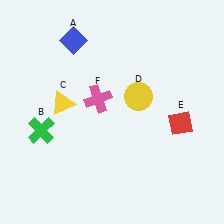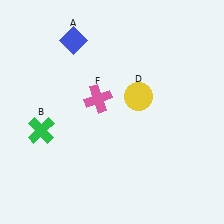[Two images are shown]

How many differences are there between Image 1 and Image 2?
There are 2 differences between the two images.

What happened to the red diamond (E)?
The red diamond (E) was removed in Image 2. It was in the bottom-right area of Image 1.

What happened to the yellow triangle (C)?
The yellow triangle (C) was removed in Image 2. It was in the top-left area of Image 1.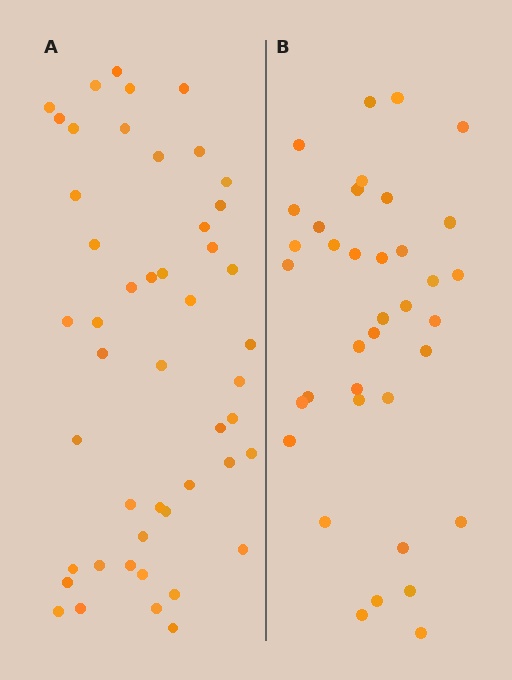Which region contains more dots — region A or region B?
Region A (the left region) has more dots.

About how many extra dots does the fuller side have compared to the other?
Region A has roughly 12 or so more dots than region B.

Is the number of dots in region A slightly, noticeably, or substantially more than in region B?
Region A has noticeably more, but not dramatically so. The ratio is roughly 1.3 to 1.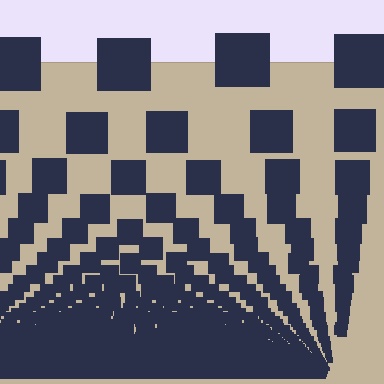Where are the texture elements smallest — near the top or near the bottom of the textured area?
Near the bottom.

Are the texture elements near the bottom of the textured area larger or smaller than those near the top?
Smaller. The gradient is inverted — elements near the bottom are smaller and denser.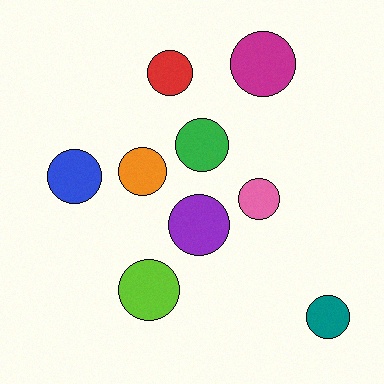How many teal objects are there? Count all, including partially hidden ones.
There is 1 teal object.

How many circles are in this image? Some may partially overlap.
There are 9 circles.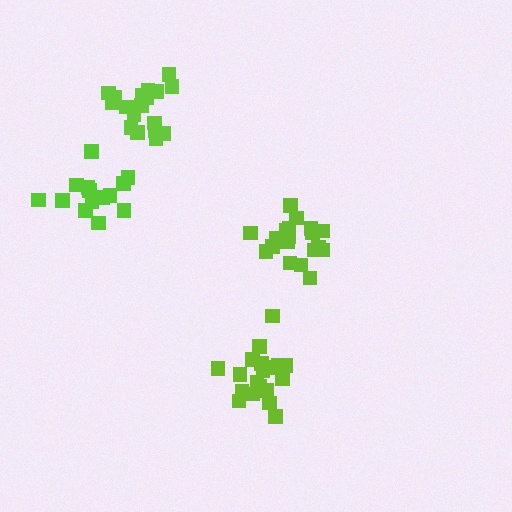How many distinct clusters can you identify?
There are 4 distinct clusters.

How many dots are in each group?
Group 1: 18 dots, Group 2: 15 dots, Group 3: 20 dots, Group 4: 20 dots (73 total).